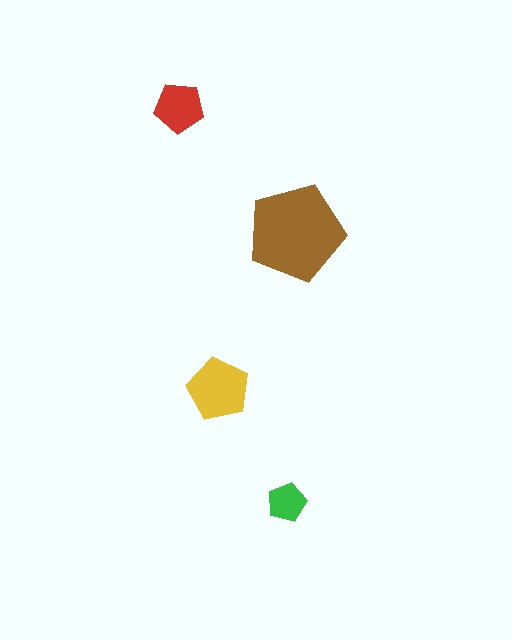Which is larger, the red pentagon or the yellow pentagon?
The yellow one.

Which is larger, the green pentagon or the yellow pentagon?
The yellow one.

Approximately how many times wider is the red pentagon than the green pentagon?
About 1.5 times wider.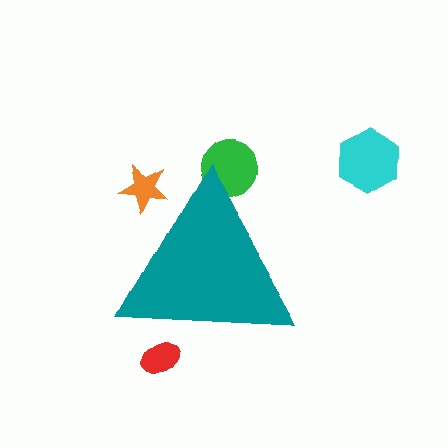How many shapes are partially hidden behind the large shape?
3 shapes are partially hidden.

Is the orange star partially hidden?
Yes, the orange star is partially hidden behind the teal triangle.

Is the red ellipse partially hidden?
Yes, the red ellipse is partially hidden behind the teal triangle.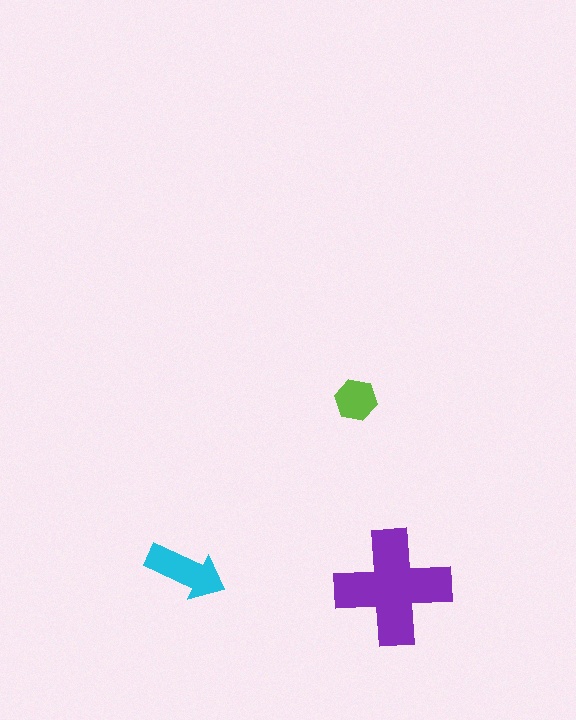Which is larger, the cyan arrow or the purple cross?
The purple cross.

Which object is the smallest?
The lime hexagon.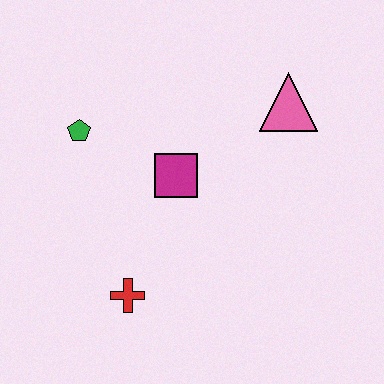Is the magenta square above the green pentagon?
No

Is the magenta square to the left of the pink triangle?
Yes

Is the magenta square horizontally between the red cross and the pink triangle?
Yes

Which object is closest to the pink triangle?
The magenta square is closest to the pink triangle.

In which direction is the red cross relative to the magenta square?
The red cross is below the magenta square.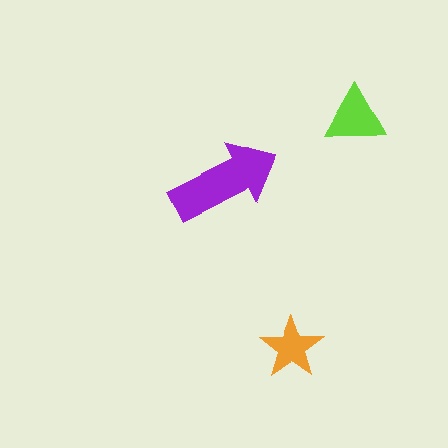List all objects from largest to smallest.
The purple arrow, the lime triangle, the orange star.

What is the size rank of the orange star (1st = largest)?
3rd.